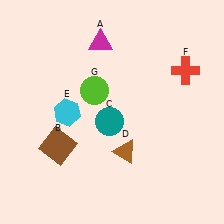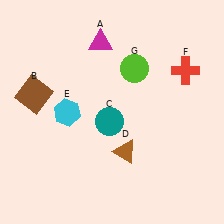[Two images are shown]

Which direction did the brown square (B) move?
The brown square (B) moved up.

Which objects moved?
The objects that moved are: the brown square (B), the lime circle (G).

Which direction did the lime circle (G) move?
The lime circle (G) moved right.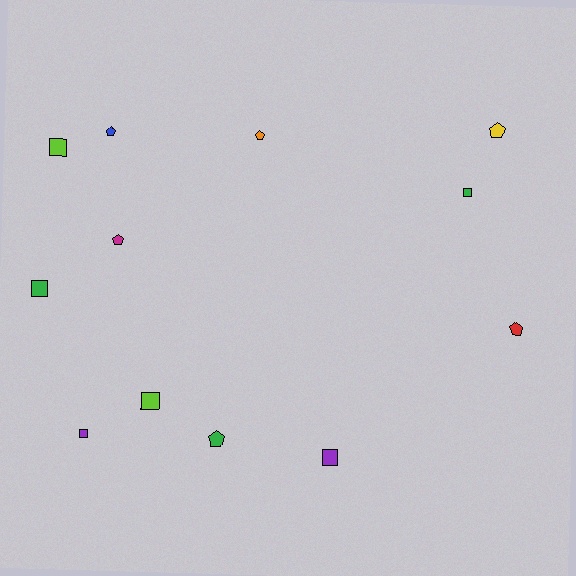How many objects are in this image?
There are 12 objects.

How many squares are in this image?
There are 6 squares.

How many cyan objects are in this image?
There are no cyan objects.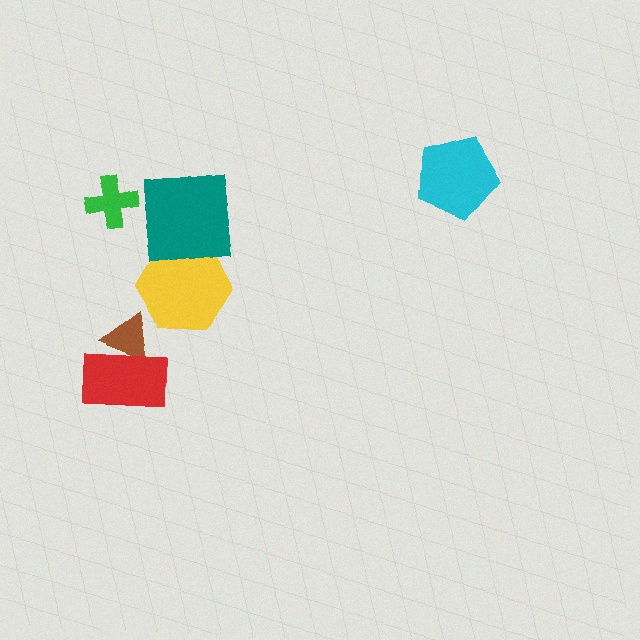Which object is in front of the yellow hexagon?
The teal square is in front of the yellow hexagon.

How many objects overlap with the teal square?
1 object overlaps with the teal square.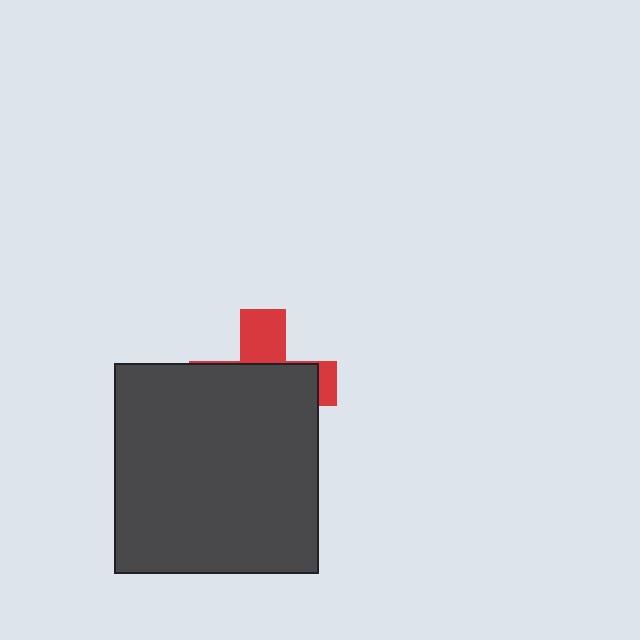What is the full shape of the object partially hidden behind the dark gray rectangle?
The partially hidden object is a red cross.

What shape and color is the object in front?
The object in front is a dark gray rectangle.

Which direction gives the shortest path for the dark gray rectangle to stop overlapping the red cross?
Moving down gives the shortest separation.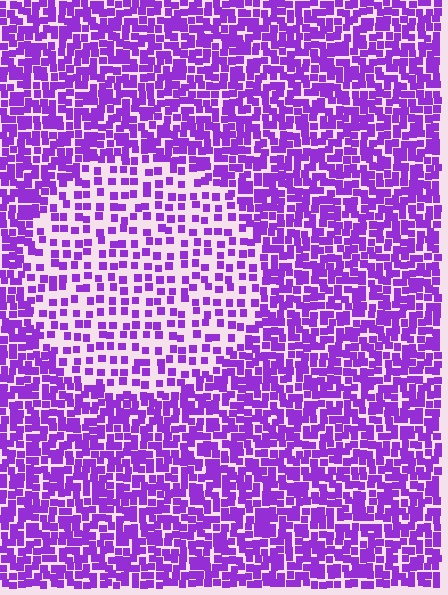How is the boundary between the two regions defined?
The boundary is defined by a change in element density (approximately 2.1x ratio). All elements are the same color, size, and shape.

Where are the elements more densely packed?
The elements are more densely packed outside the circle boundary.